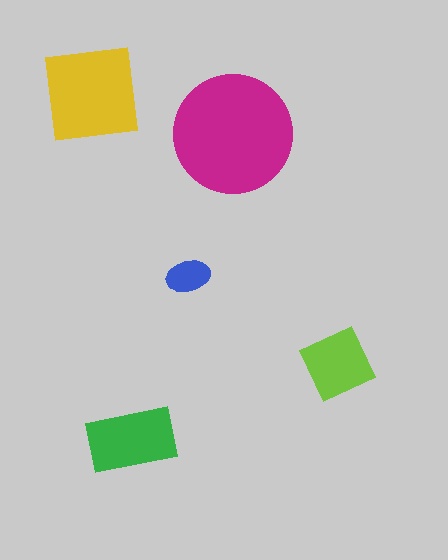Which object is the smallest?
The blue ellipse.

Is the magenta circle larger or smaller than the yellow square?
Larger.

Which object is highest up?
The yellow square is topmost.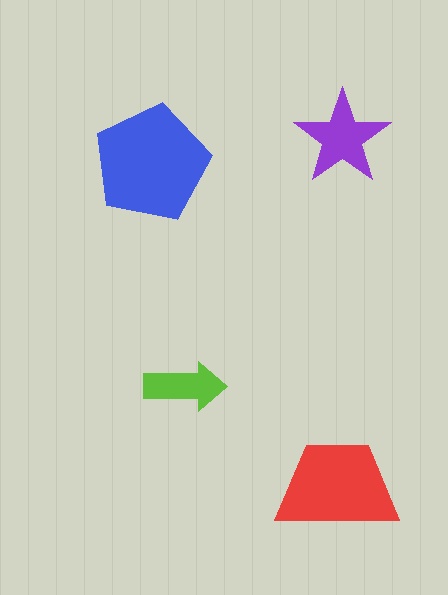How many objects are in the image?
There are 4 objects in the image.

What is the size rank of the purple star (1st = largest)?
3rd.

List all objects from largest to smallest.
The blue pentagon, the red trapezoid, the purple star, the lime arrow.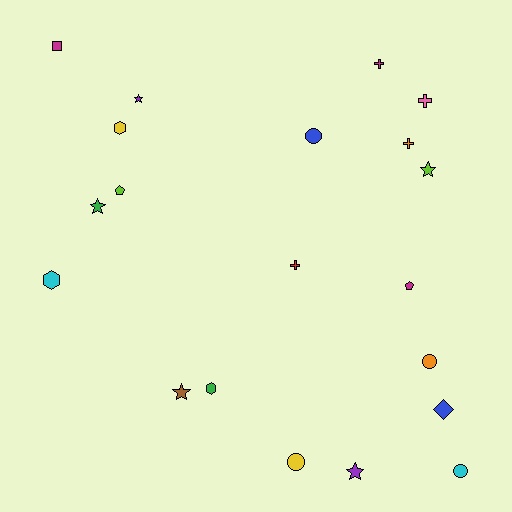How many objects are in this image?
There are 20 objects.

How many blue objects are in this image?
There are 2 blue objects.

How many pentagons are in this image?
There are 2 pentagons.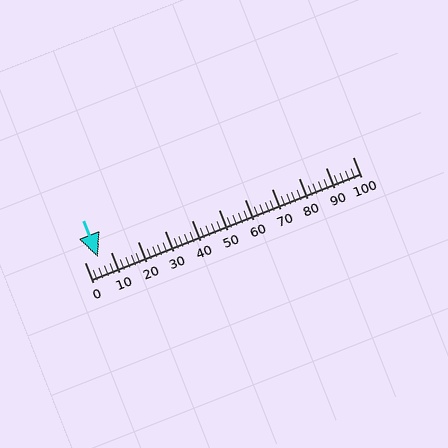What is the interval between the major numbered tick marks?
The major tick marks are spaced 10 units apart.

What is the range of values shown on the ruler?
The ruler shows values from 0 to 100.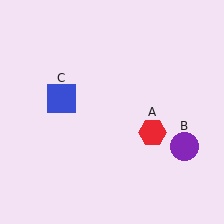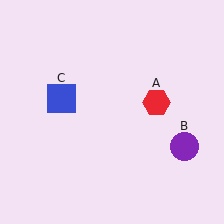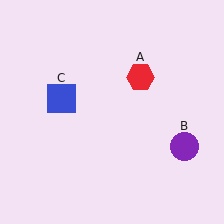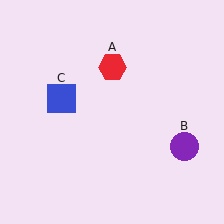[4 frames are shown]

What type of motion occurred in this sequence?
The red hexagon (object A) rotated counterclockwise around the center of the scene.